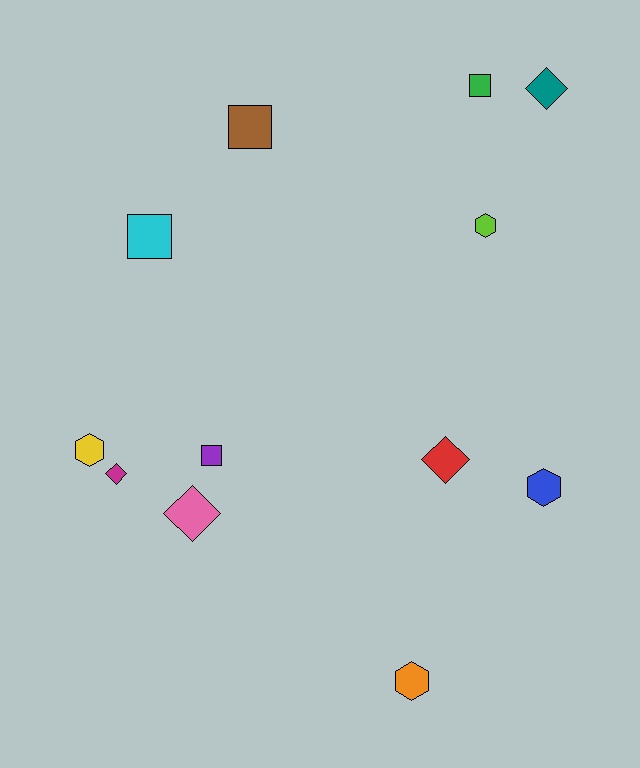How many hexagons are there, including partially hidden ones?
There are 4 hexagons.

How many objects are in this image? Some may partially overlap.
There are 12 objects.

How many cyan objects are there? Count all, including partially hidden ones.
There is 1 cyan object.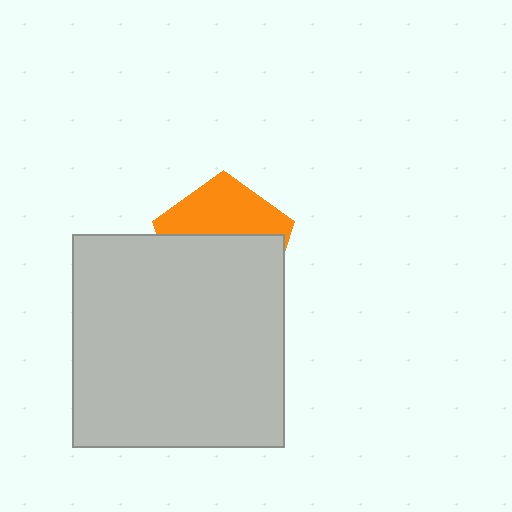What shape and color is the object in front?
The object in front is a light gray square.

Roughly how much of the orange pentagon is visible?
A small part of it is visible (roughly 40%).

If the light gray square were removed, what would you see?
You would see the complete orange pentagon.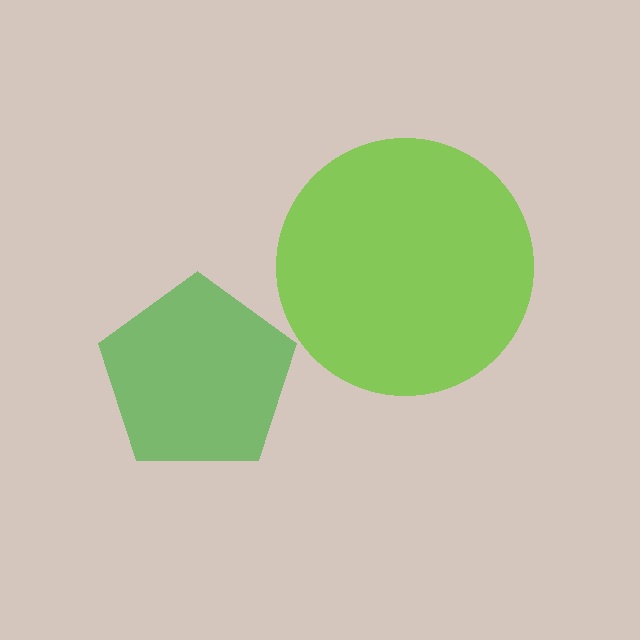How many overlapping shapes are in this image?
There are 2 overlapping shapes in the image.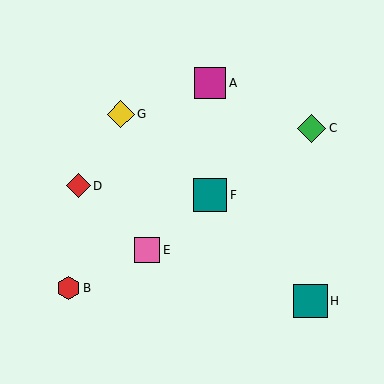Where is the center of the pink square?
The center of the pink square is at (147, 250).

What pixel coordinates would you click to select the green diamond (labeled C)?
Click at (312, 128) to select the green diamond C.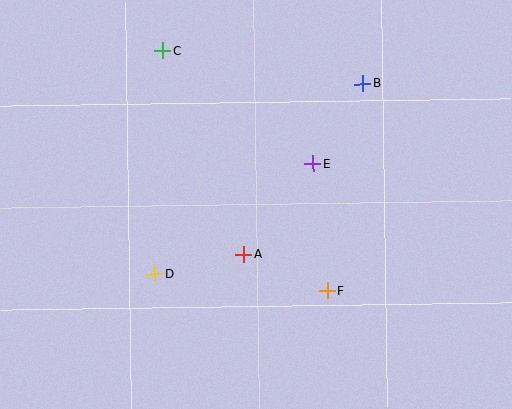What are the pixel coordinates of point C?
Point C is at (162, 51).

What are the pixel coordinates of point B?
Point B is at (363, 84).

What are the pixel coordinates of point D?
Point D is at (155, 274).